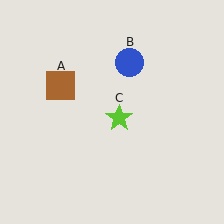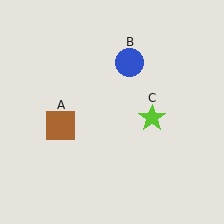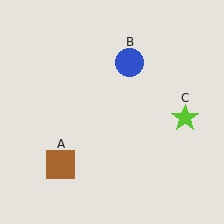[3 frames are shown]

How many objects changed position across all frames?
2 objects changed position: brown square (object A), lime star (object C).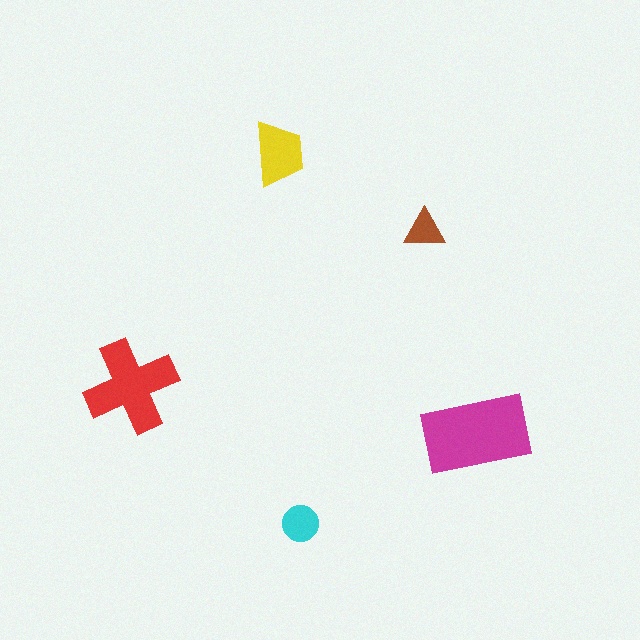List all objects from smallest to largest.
The brown triangle, the cyan circle, the yellow trapezoid, the red cross, the magenta rectangle.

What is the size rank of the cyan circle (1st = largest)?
4th.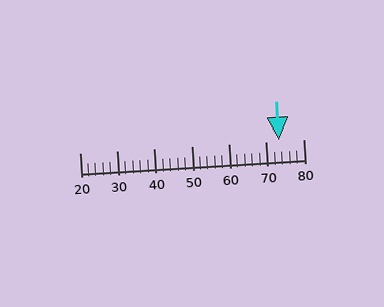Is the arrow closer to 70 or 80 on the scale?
The arrow is closer to 70.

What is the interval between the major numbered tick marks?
The major tick marks are spaced 10 units apart.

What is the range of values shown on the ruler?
The ruler shows values from 20 to 80.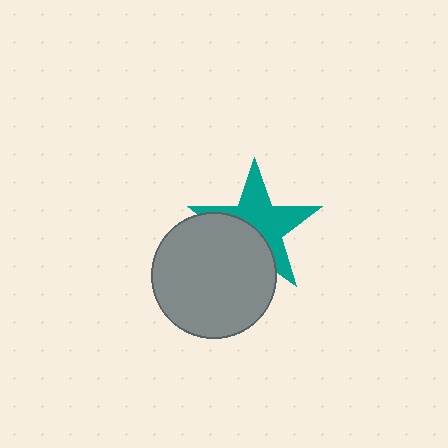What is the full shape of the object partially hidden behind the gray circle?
The partially hidden object is a teal star.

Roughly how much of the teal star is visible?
About half of it is visible (roughly 59%).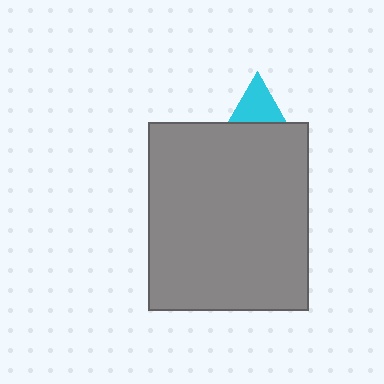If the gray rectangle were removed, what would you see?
You would see the complete cyan triangle.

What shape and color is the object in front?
The object in front is a gray rectangle.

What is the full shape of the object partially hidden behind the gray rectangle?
The partially hidden object is a cyan triangle.